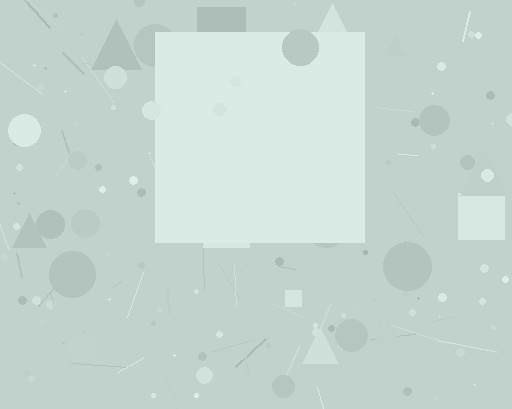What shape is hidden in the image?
A square is hidden in the image.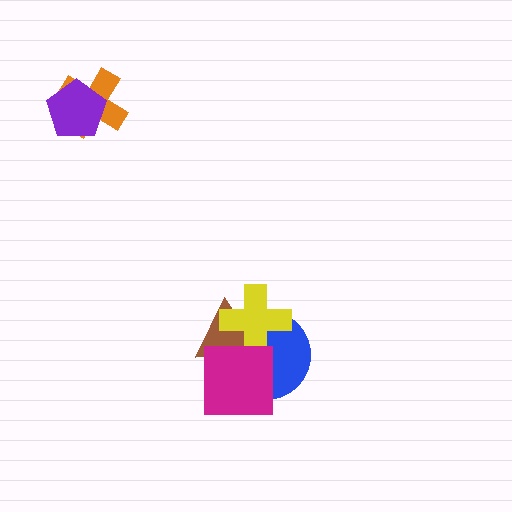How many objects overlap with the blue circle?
3 objects overlap with the blue circle.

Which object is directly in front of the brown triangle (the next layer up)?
The yellow cross is directly in front of the brown triangle.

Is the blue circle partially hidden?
Yes, it is partially covered by another shape.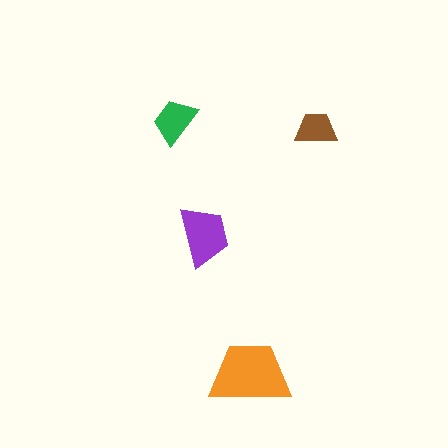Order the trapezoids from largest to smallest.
the orange one, the purple one, the green one, the brown one.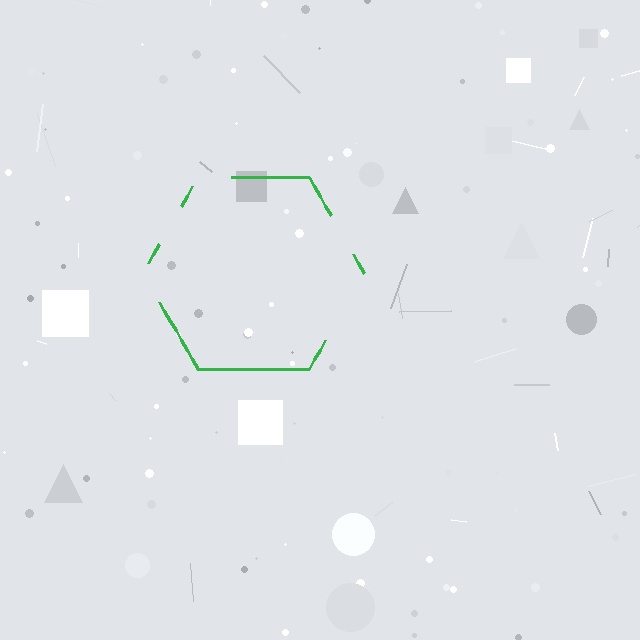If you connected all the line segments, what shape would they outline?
They would outline a hexagon.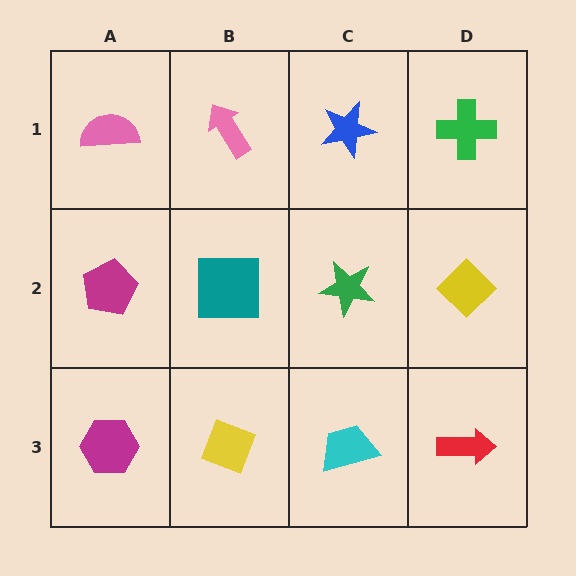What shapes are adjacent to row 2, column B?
A pink arrow (row 1, column B), a yellow diamond (row 3, column B), a magenta pentagon (row 2, column A), a green star (row 2, column C).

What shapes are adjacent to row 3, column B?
A teal square (row 2, column B), a magenta hexagon (row 3, column A), a cyan trapezoid (row 3, column C).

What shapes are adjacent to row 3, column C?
A green star (row 2, column C), a yellow diamond (row 3, column B), a red arrow (row 3, column D).